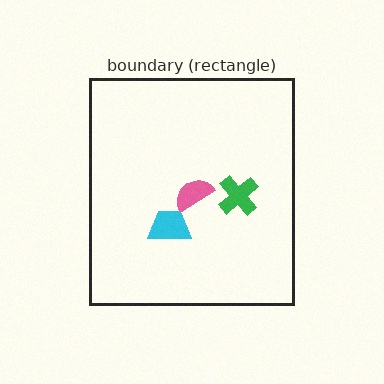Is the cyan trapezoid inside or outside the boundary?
Inside.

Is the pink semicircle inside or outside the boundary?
Inside.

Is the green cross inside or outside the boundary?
Inside.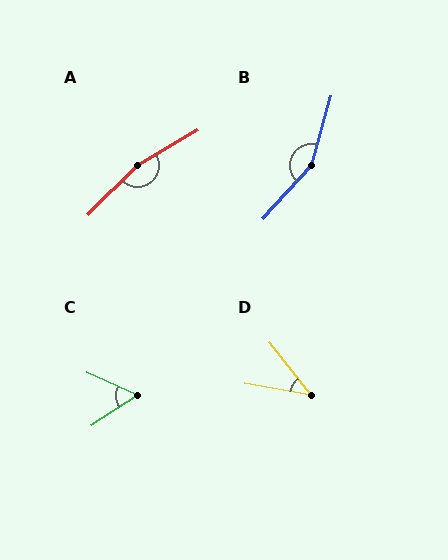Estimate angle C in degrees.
Approximately 57 degrees.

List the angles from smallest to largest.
D (42°), C (57°), B (154°), A (166°).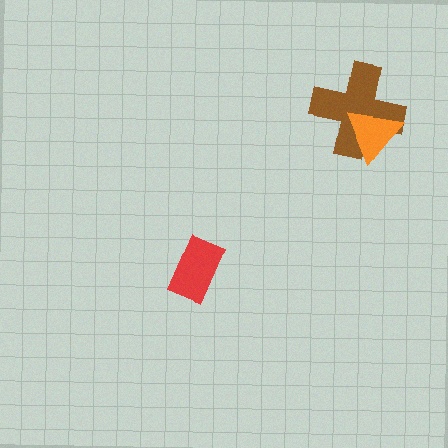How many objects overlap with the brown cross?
1 object overlaps with the brown cross.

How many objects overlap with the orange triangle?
1 object overlaps with the orange triangle.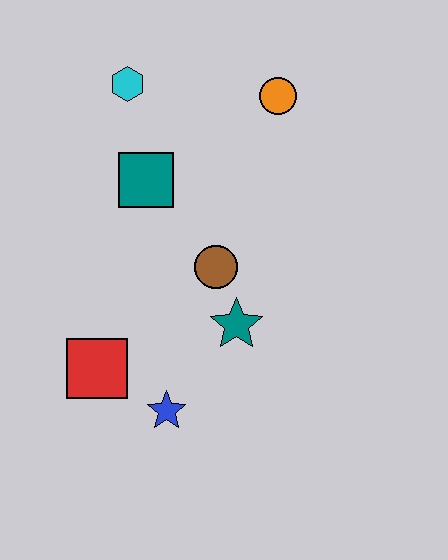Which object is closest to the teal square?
The cyan hexagon is closest to the teal square.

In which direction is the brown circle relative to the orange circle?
The brown circle is below the orange circle.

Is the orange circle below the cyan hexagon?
Yes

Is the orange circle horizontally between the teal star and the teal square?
No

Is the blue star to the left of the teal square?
No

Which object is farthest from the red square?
The orange circle is farthest from the red square.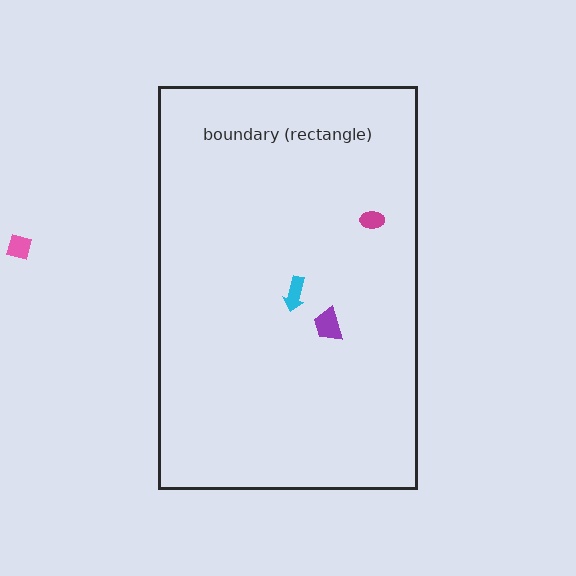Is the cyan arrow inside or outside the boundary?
Inside.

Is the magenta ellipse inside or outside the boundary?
Inside.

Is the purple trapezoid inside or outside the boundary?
Inside.